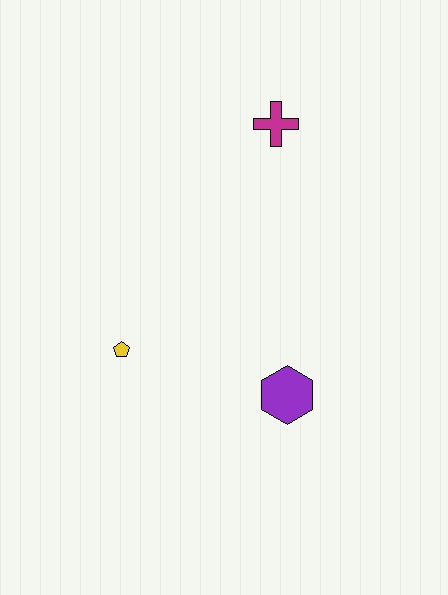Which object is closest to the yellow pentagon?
The purple hexagon is closest to the yellow pentagon.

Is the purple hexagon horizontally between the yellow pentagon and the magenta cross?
No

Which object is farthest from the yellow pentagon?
The magenta cross is farthest from the yellow pentagon.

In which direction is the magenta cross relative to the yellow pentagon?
The magenta cross is above the yellow pentagon.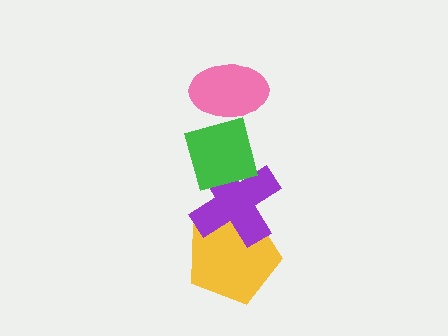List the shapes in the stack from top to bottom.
From top to bottom: the pink ellipse, the green square, the purple cross, the yellow pentagon.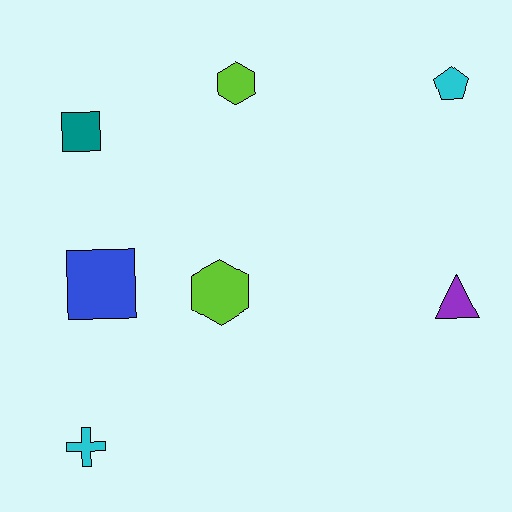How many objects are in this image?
There are 7 objects.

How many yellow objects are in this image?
There are no yellow objects.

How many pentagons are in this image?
There is 1 pentagon.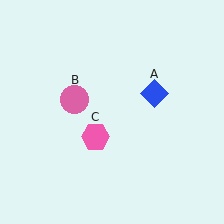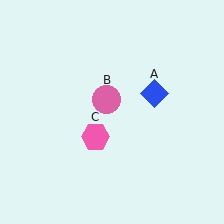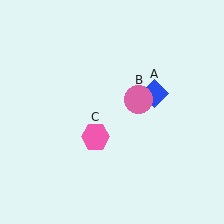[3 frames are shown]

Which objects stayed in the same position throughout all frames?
Blue diamond (object A) and pink hexagon (object C) remained stationary.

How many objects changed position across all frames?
1 object changed position: pink circle (object B).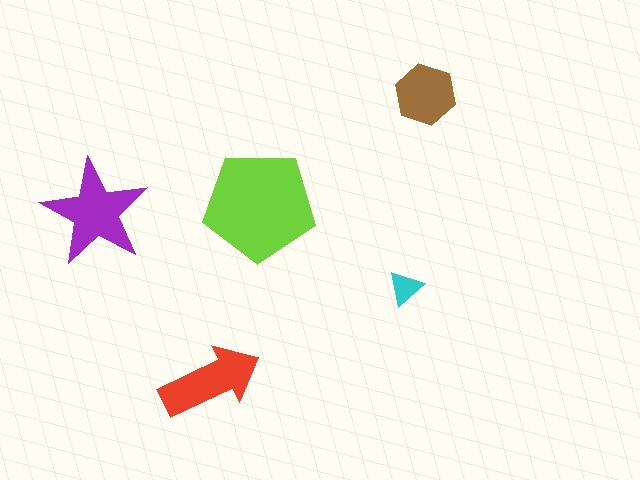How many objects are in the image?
There are 5 objects in the image.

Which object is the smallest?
The cyan triangle.